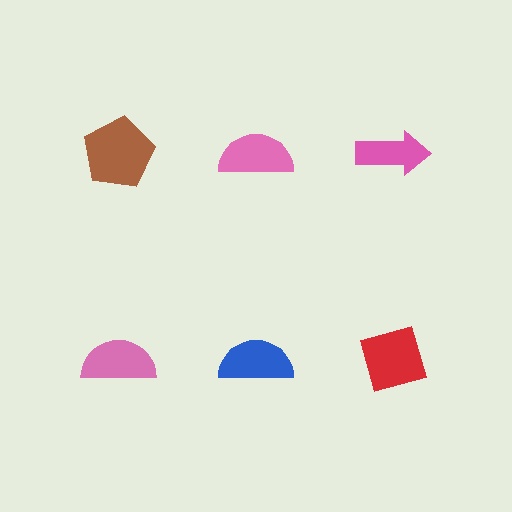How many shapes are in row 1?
3 shapes.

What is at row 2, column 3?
A red diamond.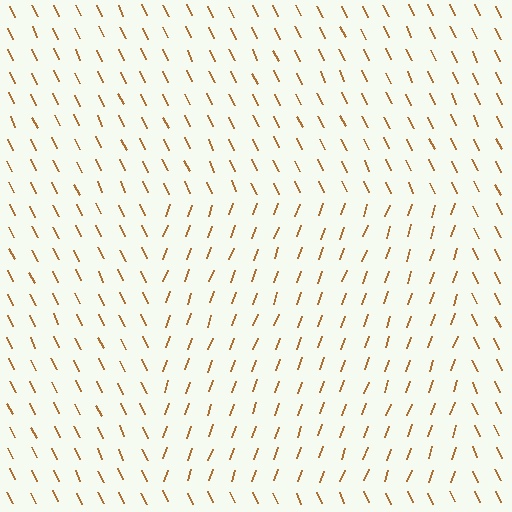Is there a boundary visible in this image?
Yes, there is a texture boundary formed by a change in line orientation.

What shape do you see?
I see a rectangle.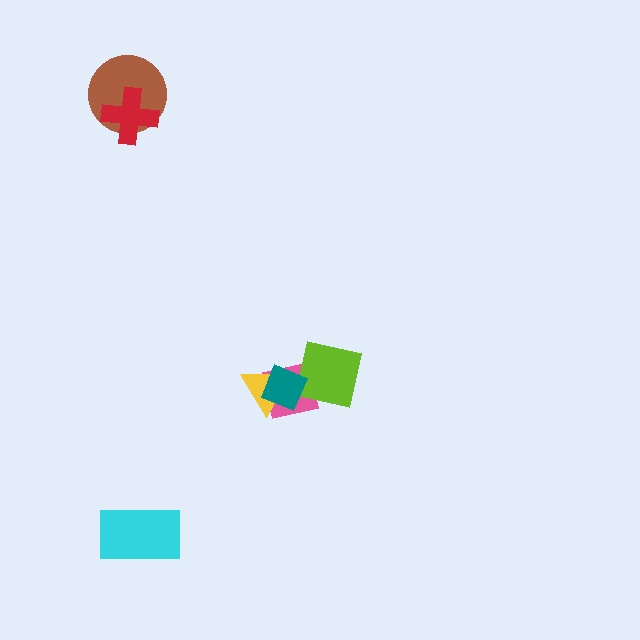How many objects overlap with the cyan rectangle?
0 objects overlap with the cyan rectangle.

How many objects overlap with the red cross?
1 object overlaps with the red cross.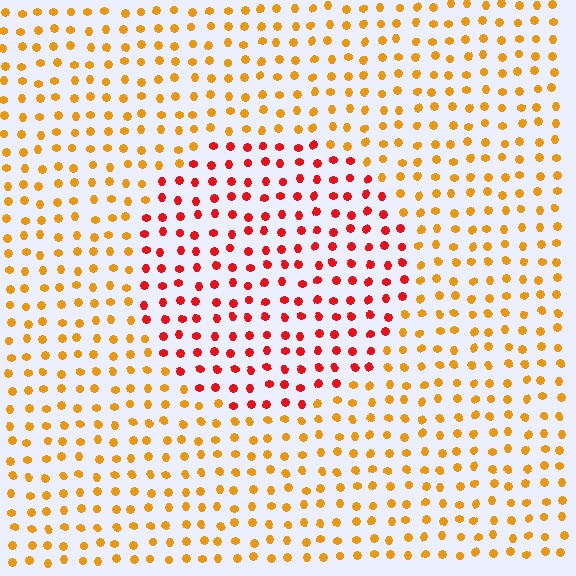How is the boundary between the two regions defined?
The boundary is defined purely by a slight shift in hue (about 41 degrees). Spacing, size, and orientation are identical on both sides.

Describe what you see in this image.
The image is filled with small orange elements in a uniform arrangement. A circle-shaped region is visible where the elements are tinted to a slightly different hue, forming a subtle color boundary.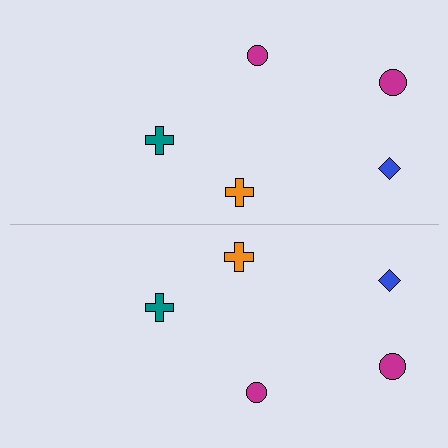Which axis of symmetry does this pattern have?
The pattern has a horizontal axis of symmetry running through the center of the image.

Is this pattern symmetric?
Yes, this pattern has bilateral (reflection) symmetry.